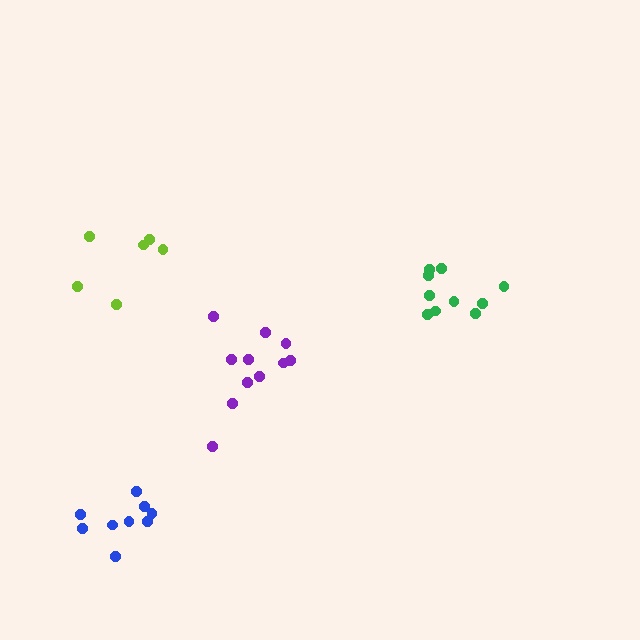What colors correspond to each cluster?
The clusters are colored: blue, green, lime, purple.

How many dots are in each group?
Group 1: 9 dots, Group 2: 10 dots, Group 3: 6 dots, Group 4: 11 dots (36 total).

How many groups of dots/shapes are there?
There are 4 groups.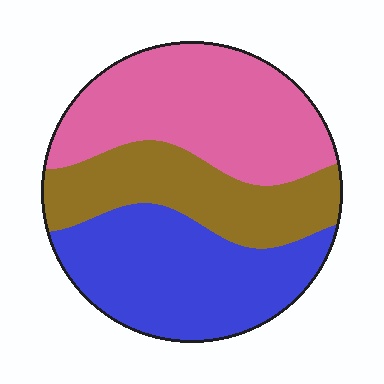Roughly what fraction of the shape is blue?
Blue takes up about three eighths (3/8) of the shape.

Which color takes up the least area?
Brown, at roughly 25%.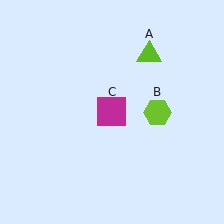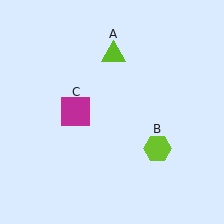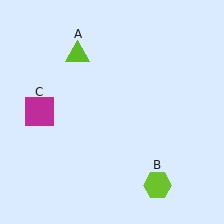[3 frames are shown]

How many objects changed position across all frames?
3 objects changed position: lime triangle (object A), lime hexagon (object B), magenta square (object C).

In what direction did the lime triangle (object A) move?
The lime triangle (object A) moved left.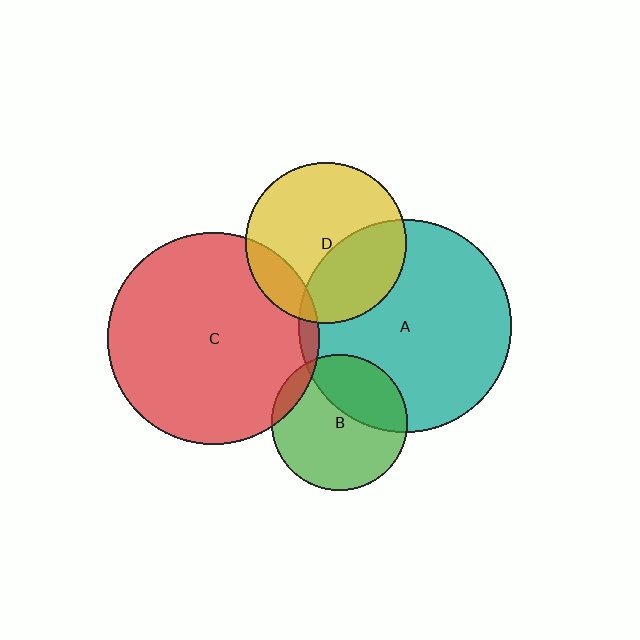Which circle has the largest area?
Circle A (teal).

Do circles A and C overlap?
Yes.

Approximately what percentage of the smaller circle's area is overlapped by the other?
Approximately 5%.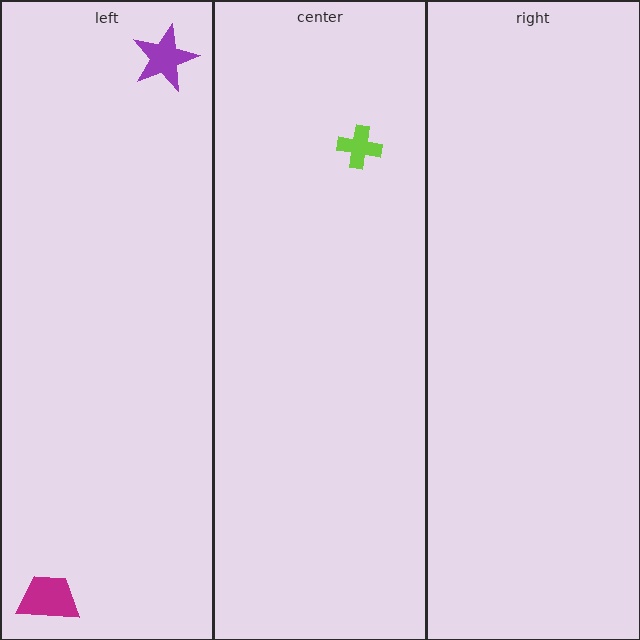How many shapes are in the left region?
2.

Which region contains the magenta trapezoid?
The left region.